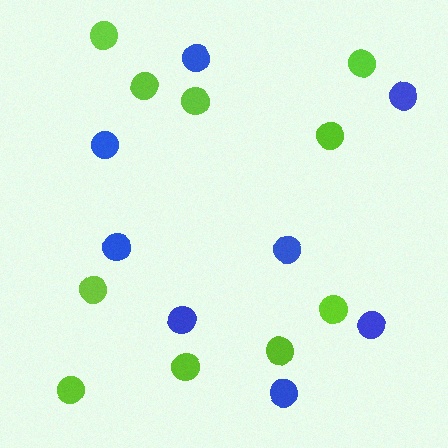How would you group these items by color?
There are 2 groups: one group of lime circles (10) and one group of blue circles (8).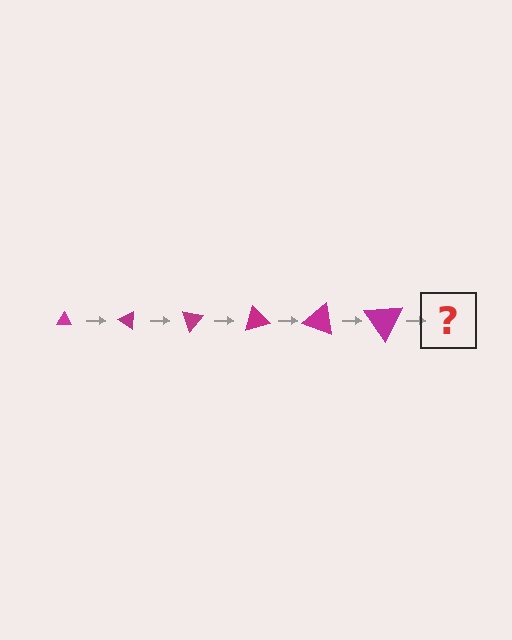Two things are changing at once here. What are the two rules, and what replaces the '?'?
The two rules are that the triangle grows larger each step and it rotates 35 degrees each step. The '?' should be a triangle, larger than the previous one and rotated 210 degrees from the start.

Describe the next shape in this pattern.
It should be a triangle, larger than the previous one and rotated 210 degrees from the start.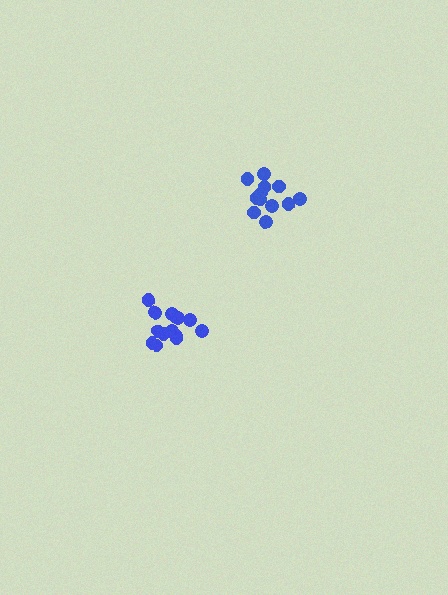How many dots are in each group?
Group 1: 14 dots, Group 2: 12 dots (26 total).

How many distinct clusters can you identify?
There are 2 distinct clusters.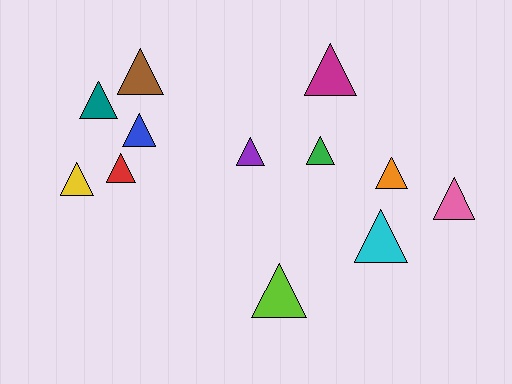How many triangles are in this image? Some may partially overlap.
There are 12 triangles.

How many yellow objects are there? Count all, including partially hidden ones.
There is 1 yellow object.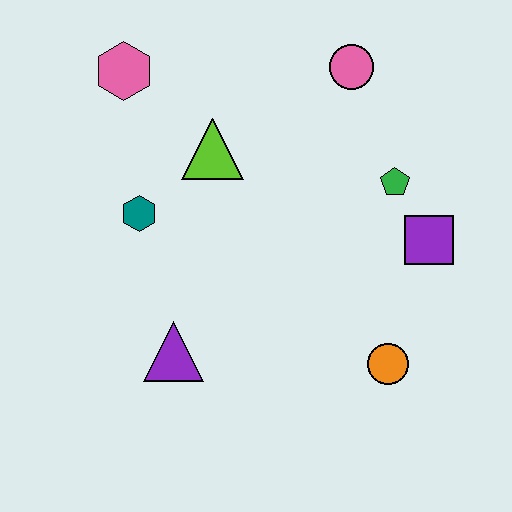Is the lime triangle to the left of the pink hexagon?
No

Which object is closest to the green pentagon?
The purple square is closest to the green pentagon.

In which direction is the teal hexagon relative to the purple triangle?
The teal hexagon is above the purple triangle.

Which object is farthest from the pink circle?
The purple triangle is farthest from the pink circle.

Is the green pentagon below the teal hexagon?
No